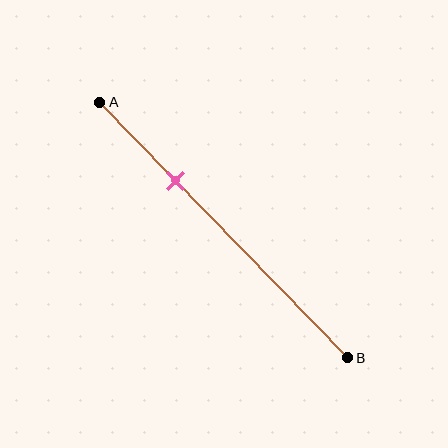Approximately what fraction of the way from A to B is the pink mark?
The pink mark is approximately 30% of the way from A to B.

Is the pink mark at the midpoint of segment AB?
No, the mark is at about 30% from A, not at the 50% midpoint.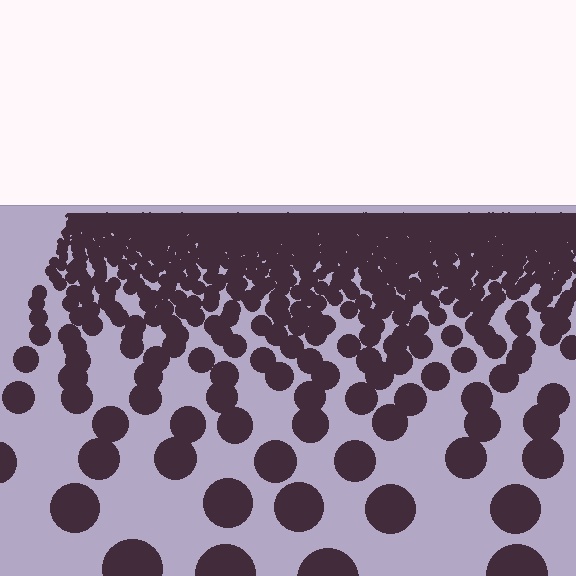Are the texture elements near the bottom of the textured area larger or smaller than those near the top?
Larger. Near the bottom, elements are closer to the viewer and appear at a bigger on-screen size.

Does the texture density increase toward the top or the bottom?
Density increases toward the top.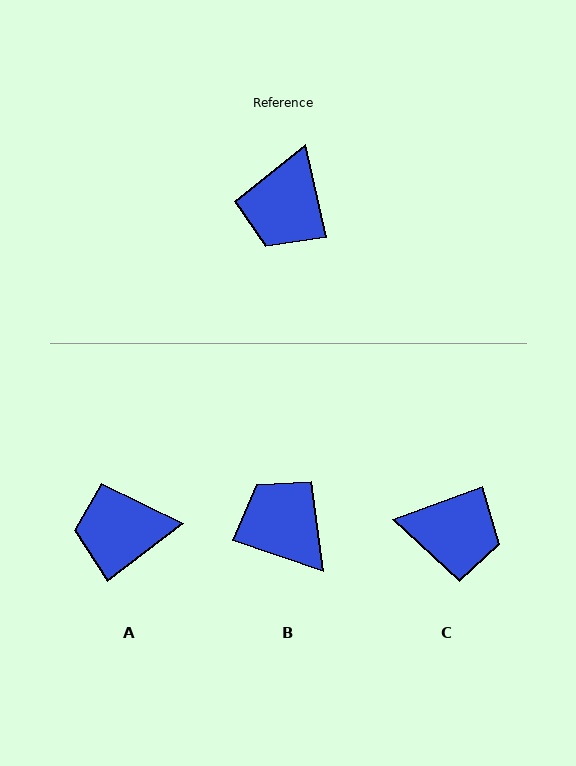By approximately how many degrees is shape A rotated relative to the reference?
Approximately 65 degrees clockwise.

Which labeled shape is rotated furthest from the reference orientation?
B, about 122 degrees away.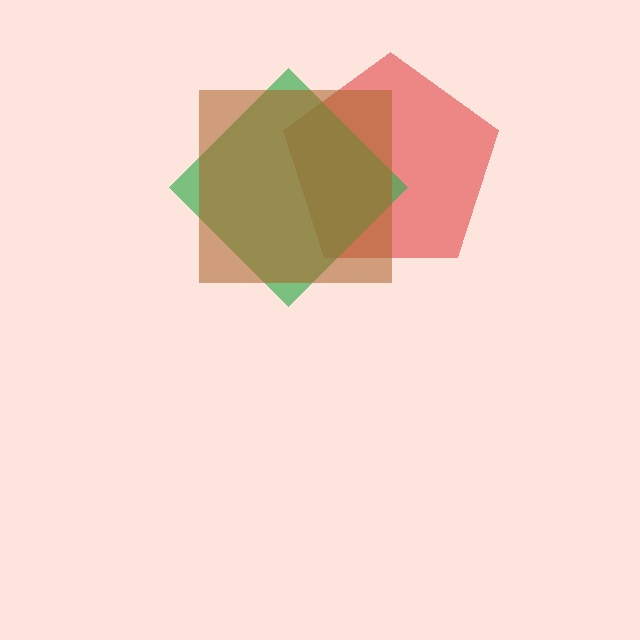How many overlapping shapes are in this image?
There are 3 overlapping shapes in the image.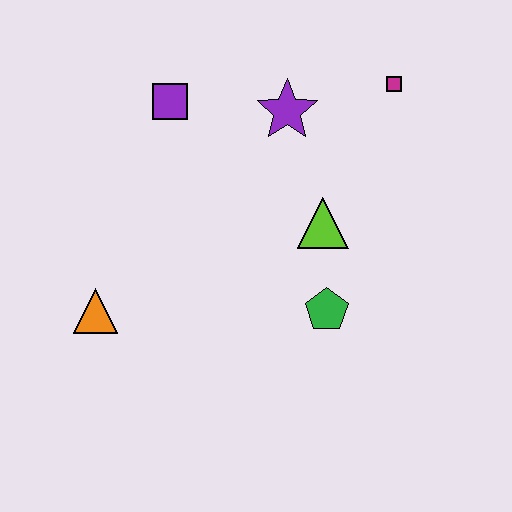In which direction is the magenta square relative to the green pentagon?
The magenta square is above the green pentagon.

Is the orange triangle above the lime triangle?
No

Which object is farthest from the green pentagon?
The purple square is farthest from the green pentagon.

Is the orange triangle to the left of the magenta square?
Yes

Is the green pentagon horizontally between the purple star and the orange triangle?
No